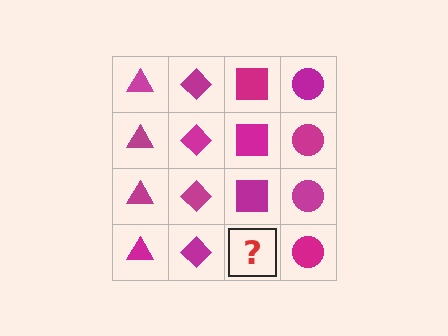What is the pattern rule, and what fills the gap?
The rule is that each column has a consistent shape. The gap should be filled with a magenta square.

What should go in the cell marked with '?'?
The missing cell should contain a magenta square.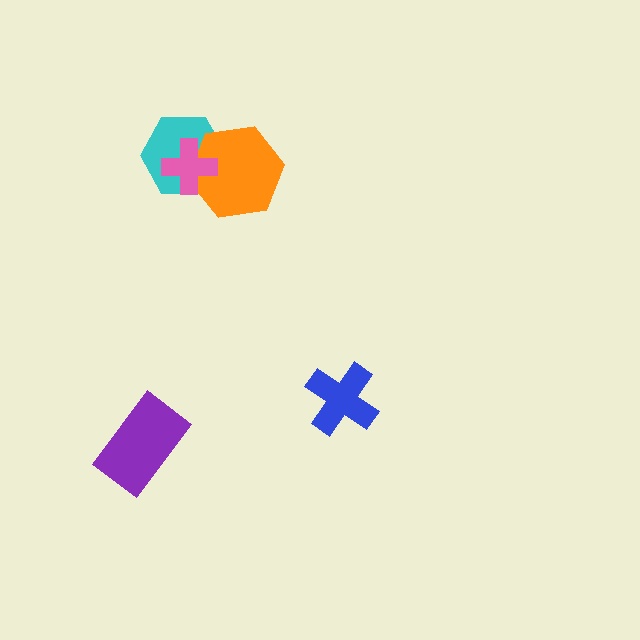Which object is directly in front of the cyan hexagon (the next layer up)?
The orange hexagon is directly in front of the cyan hexagon.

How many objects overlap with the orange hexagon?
2 objects overlap with the orange hexagon.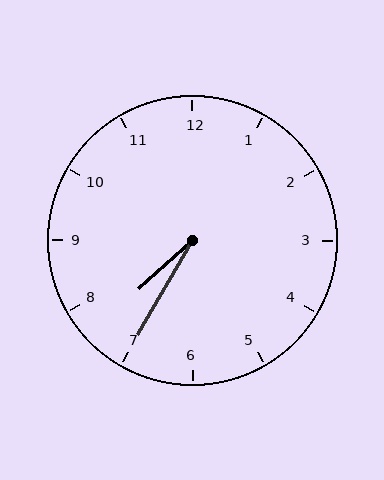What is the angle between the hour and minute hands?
Approximately 18 degrees.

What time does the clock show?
7:35.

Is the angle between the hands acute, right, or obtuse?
It is acute.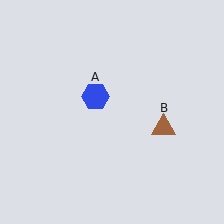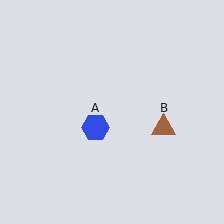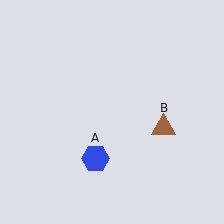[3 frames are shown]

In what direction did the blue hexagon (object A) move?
The blue hexagon (object A) moved down.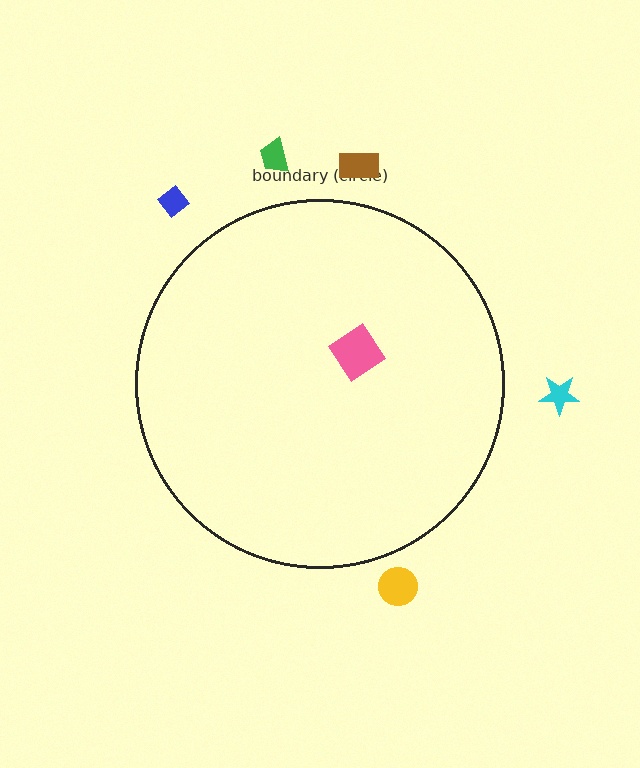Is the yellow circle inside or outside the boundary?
Outside.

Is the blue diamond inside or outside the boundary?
Outside.